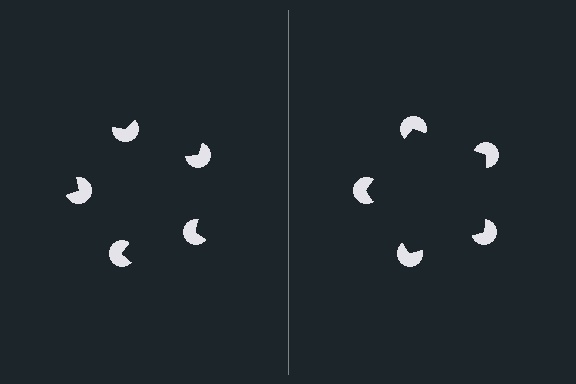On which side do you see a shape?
An illusory pentagon appears on the right side. On the left side the wedge cuts are rotated, so no coherent shape forms.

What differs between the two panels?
The pac-man discs are positioned identically on both sides; only the wedge orientations differ. On the right they align to a pentagon; on the left they are misaligned.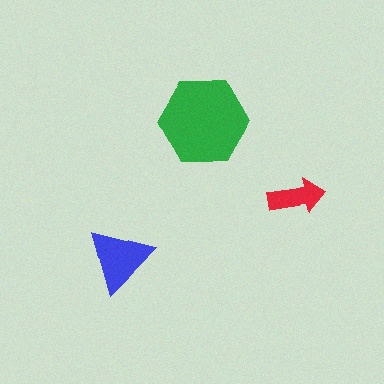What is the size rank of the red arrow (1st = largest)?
3rd.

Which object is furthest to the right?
The red arrow is rightmost.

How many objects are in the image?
There are 3 objects in the image.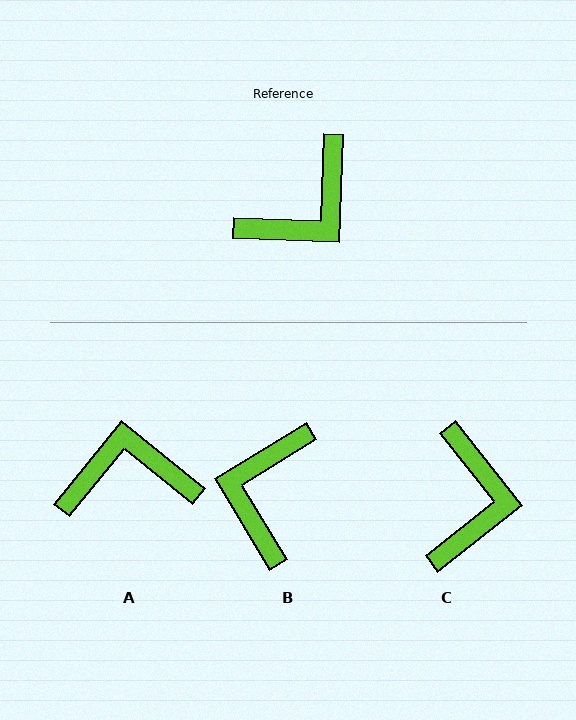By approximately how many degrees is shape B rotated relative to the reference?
Approximately 147 degrees clockwise.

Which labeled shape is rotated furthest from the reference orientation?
B, about 147 degrees away.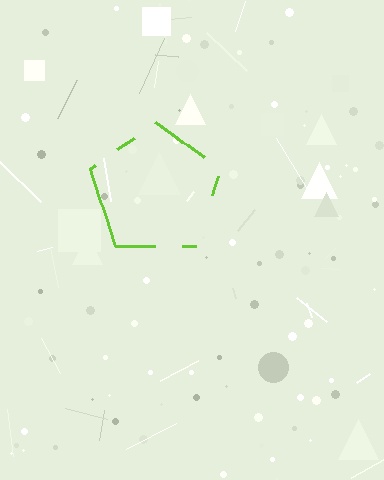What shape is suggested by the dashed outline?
The dashed outline suggests a pentagon.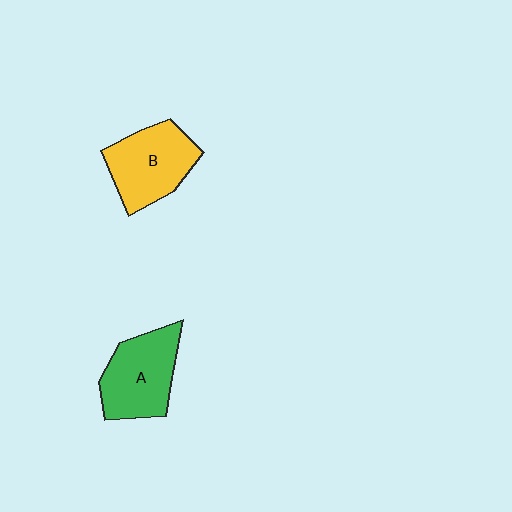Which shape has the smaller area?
Shape B (yellow).